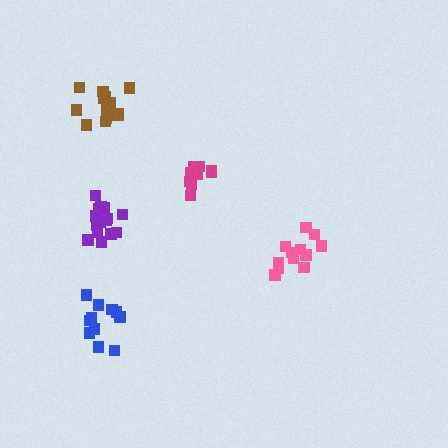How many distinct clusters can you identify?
There are 5 distinct clusters.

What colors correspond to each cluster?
The clusters are colored: pink, purple, magenta, brown, blue.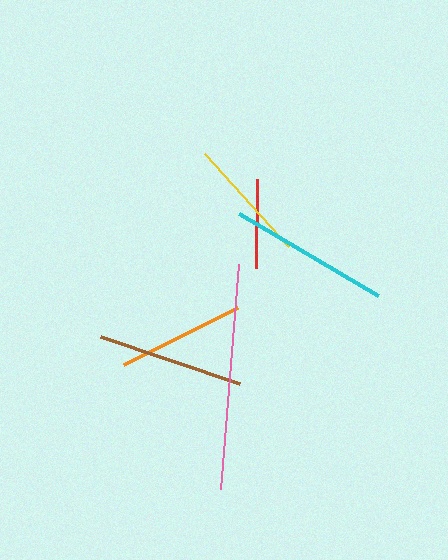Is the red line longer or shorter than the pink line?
The pink line is longer than the red line.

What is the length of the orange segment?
The orange segment is approximately 127 pixels long.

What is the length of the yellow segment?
The yellow segment is approximately 125 pixels long.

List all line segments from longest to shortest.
From longest to shortest: pink, cyan, brown, orange, yellow, red.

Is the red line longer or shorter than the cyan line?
The cyan line is longer than the red line.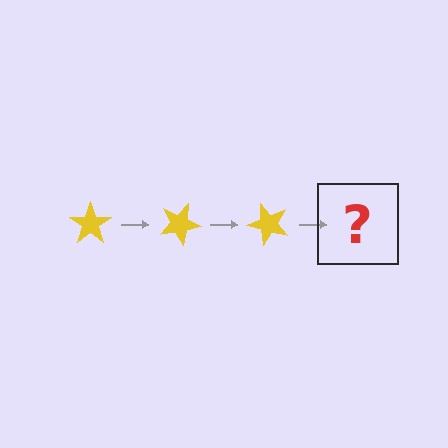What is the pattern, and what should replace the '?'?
The pattern is that the star rotates 25 degrees each step. The '?' should be a yellow star rotated 75 degrees.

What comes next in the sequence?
The next element should be a yellow star rotated 75 degrees.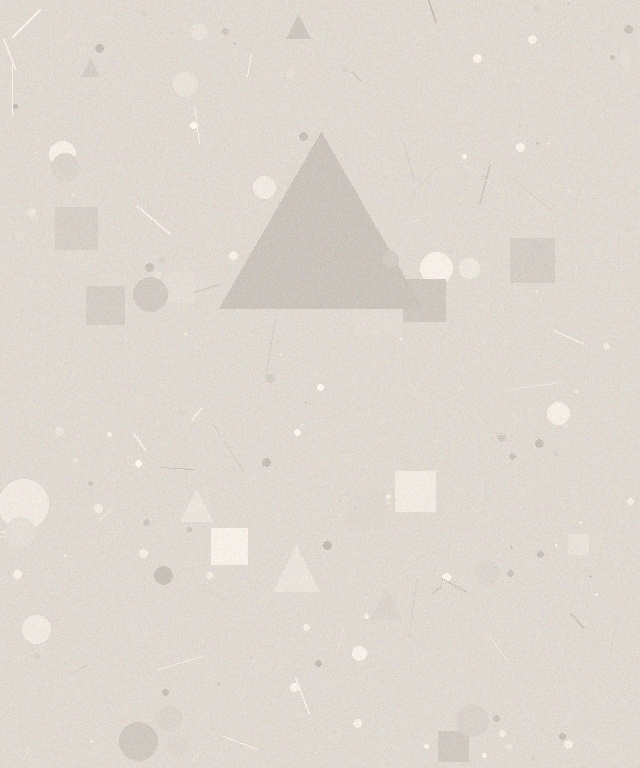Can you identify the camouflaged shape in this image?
The camouflaged shape is a triangle.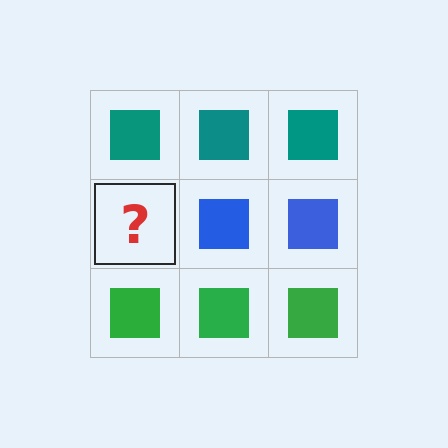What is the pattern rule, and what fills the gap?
The rule is that each row has a consistent color. The gap should be filled with a blue square.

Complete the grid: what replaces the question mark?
The question mark should be replaced with a blue square.